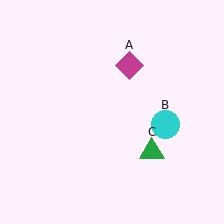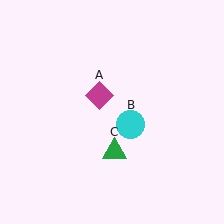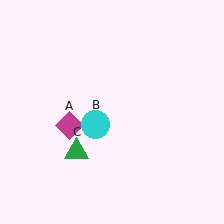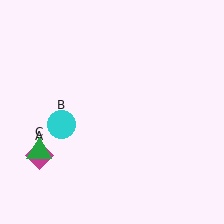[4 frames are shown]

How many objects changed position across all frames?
3 objects changed position: magenta diamond (object A), cyan circle (object B), green triangle (object C).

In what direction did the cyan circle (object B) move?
The cyan circle (object B) moved left.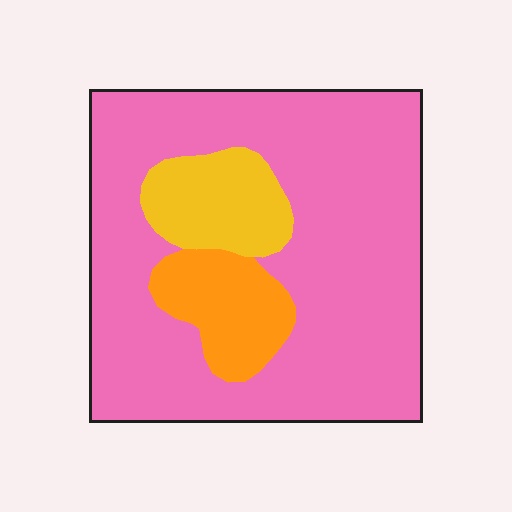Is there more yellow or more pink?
Pink.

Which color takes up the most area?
Pink, at roughly 75%.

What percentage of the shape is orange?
Orange covers around 10% of the shape.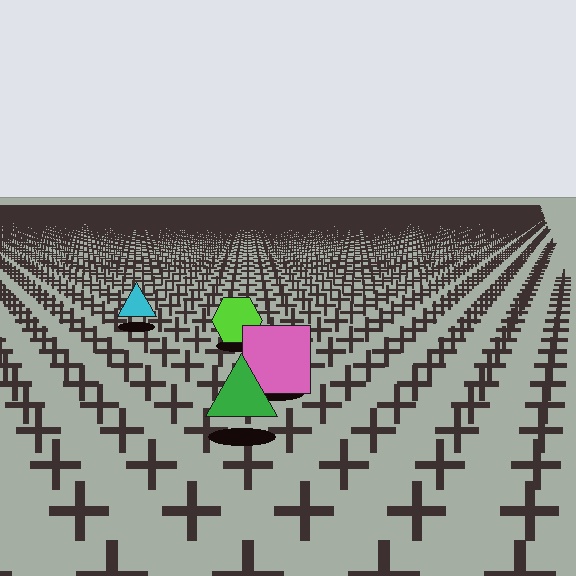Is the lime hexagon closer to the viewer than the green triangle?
No. The green triangle is closer — you can tell from the texture gradient: the ground texture is coarser near it.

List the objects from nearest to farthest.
From nearest to farthest: the green triangle, the pink square, the lime hexagon, the cyan triangle.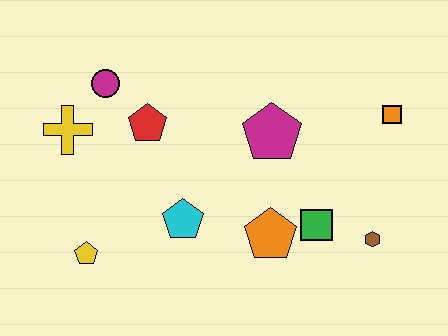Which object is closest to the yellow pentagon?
The cyan pentagon is closest to the yellow pentagon.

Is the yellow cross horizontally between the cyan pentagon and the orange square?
No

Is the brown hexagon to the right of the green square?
Yes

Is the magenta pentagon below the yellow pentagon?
No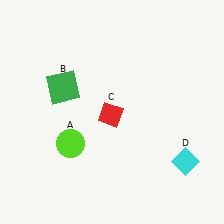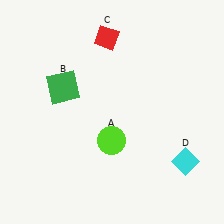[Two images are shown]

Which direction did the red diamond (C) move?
The red diamond (C) moved up.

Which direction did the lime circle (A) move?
The lime circle (A) moved right.